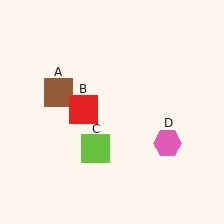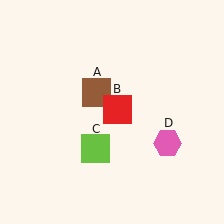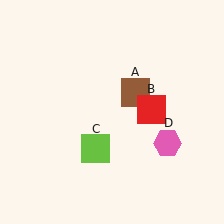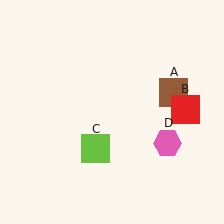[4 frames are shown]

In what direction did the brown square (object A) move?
The brown square (object A) moved right.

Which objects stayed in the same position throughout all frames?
Lime square (object C) and pink hexagon (object D) remained stationary.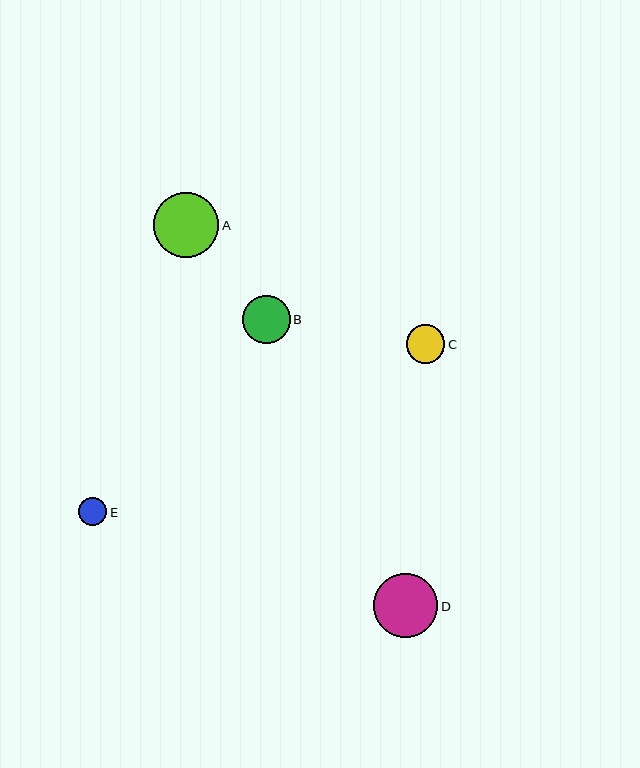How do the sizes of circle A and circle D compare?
Circle A and circle D are approximately the same size.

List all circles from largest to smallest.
From largest to smallest: A, D, B, C, E.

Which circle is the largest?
Circle A is the largest with a size of approximately 65 pixels.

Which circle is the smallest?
Circle E is the smallest with a size of approximately 29 pixels.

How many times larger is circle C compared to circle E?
Circle C is approximately 1.3 times the size of circle E.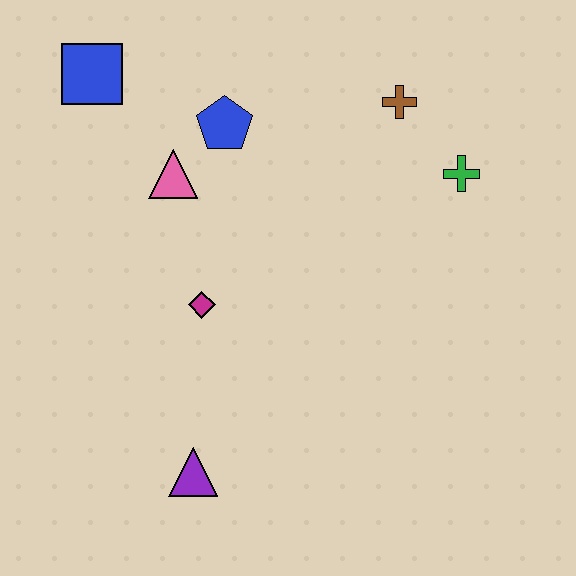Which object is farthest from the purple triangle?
The brown cross is farthest from the purple triangle.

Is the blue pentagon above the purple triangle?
Yes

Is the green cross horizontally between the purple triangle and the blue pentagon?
No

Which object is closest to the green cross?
The brown cross is closest to the green cross.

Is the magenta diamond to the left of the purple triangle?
No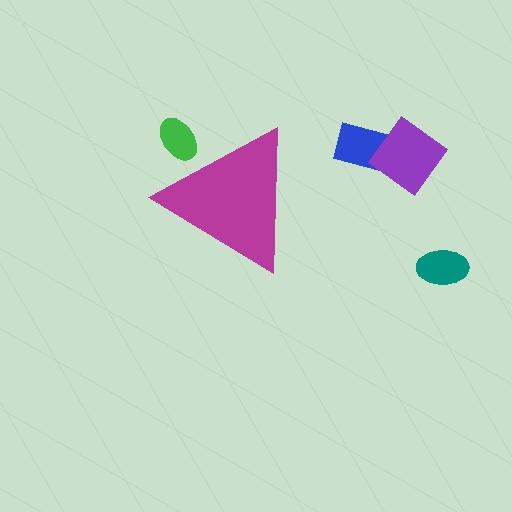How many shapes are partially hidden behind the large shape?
1 shape is partially hidden.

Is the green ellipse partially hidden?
Yes, the green ellipse is partially hidden behind the magenta triangle.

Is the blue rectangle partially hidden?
No, the blue rectangle is fully visible.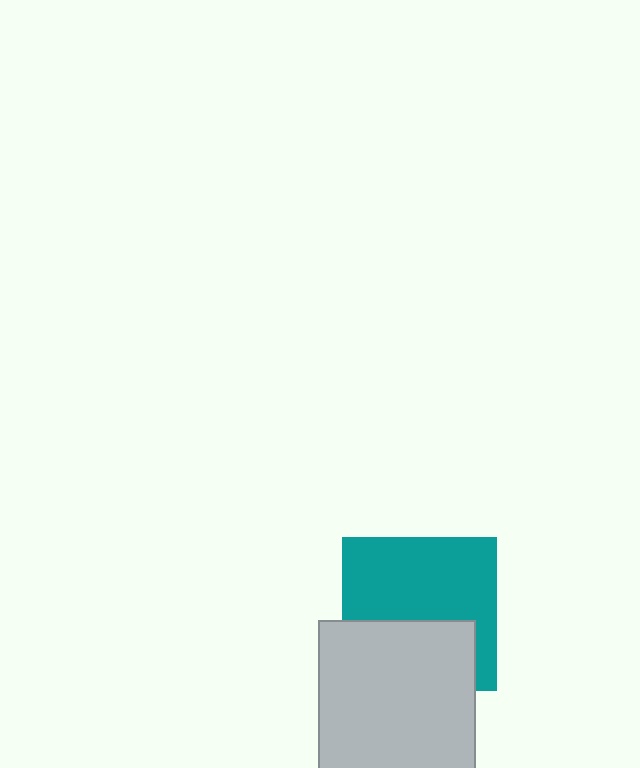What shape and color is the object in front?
The object in front is a light gray square.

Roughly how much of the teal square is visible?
About half of it is visible (roughly 60%).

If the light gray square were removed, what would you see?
You would see the complete teal square.